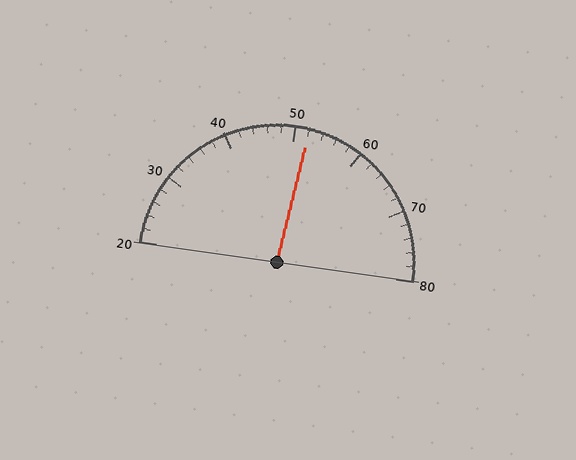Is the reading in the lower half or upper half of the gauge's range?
The reading is in the upper half of the range (20 to 80).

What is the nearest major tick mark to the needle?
The nearest major tick mark is 50.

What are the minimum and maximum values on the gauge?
The gauge ranges from 20 to 80.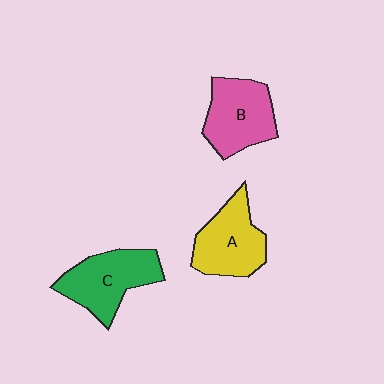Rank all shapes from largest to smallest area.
From largest to smallest: C (green), B (pink), A (yellow).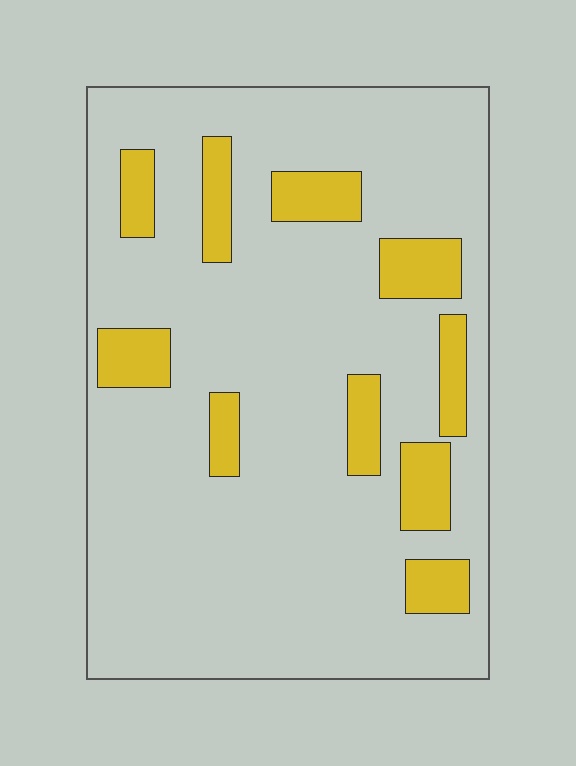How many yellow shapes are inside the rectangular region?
10.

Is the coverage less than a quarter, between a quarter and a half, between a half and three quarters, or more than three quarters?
Less than a quarter.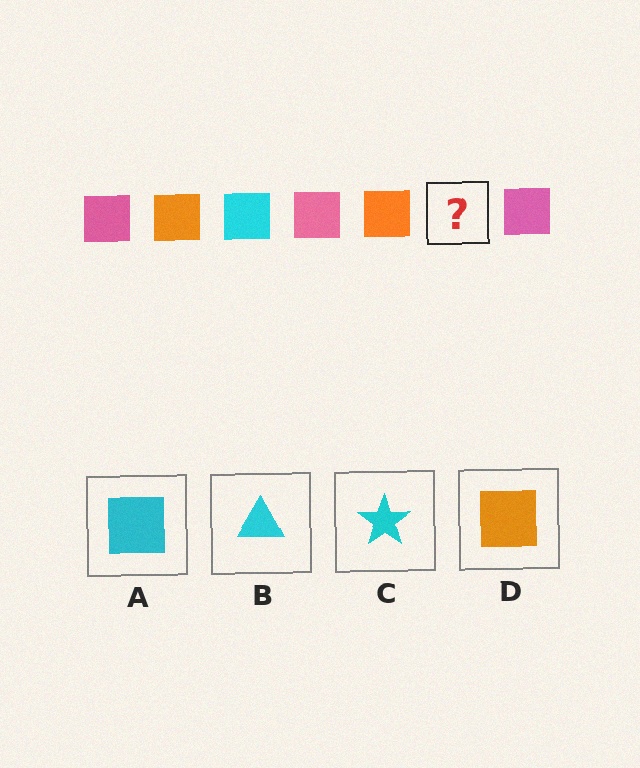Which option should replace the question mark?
Option A.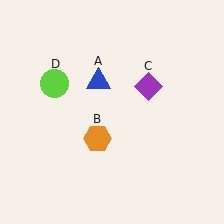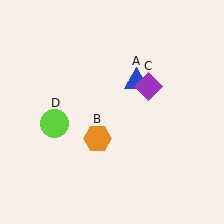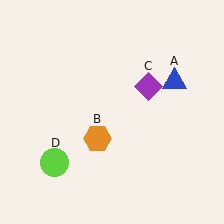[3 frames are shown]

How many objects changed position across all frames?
2 objects changed position: blue triangle (object A), lime circle (object D).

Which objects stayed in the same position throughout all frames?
Orange hexagon (object B) and purple diamond (object C) remained stationary.